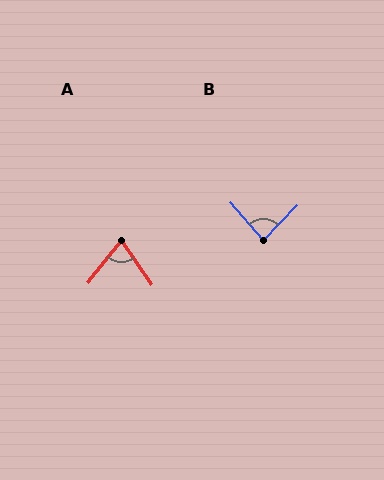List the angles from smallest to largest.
A (73°), B (85°).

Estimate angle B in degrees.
Approximately 85 degrees.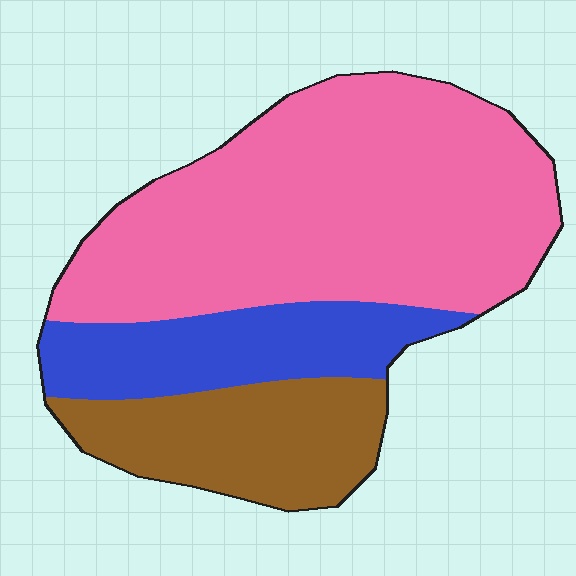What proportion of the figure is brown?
Brown covers 21% of the figure.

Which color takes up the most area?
Pink, at roughly 60%.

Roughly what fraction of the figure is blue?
Blue takes up about one fifth (1/5) of the figure.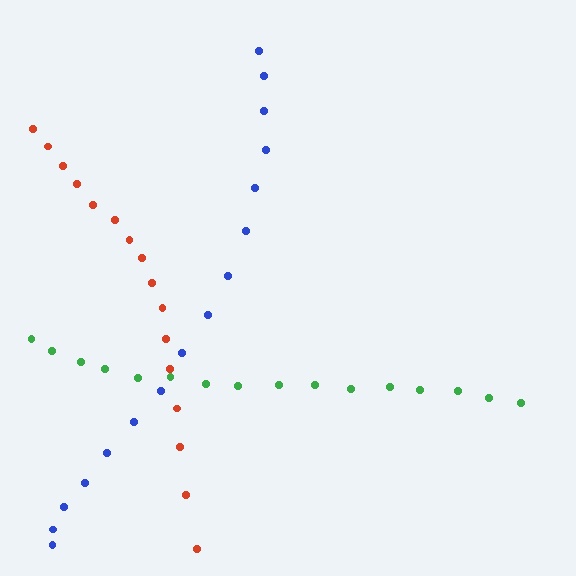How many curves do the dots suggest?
There are 3 distinct paths.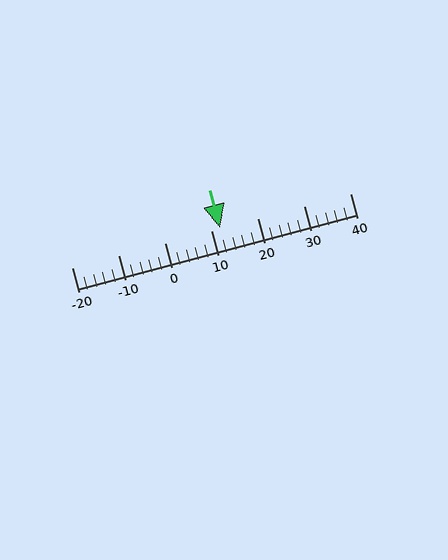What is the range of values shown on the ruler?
The ruler shows values from -20 to 40.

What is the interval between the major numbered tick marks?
The major tick marks are spaced 10 units apart.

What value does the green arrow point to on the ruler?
The green arrow points to approximately 12.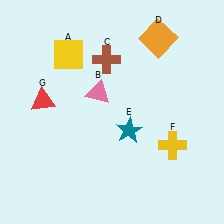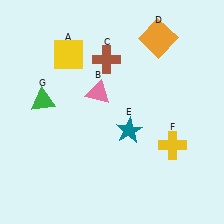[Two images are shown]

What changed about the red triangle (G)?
In Image 1, G is red. In Image 2, it changed to green.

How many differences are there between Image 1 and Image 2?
There is 1 difference between the two images.